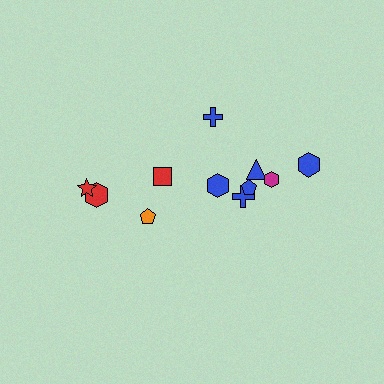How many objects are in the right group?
There are 7 objects.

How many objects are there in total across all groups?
There are 11 objects.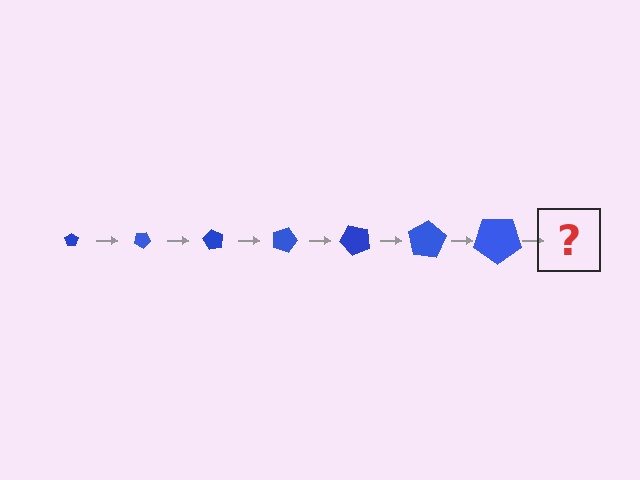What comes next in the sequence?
The next element should be a pentagon, larger than the previous one and rotated 210 degrees from the start.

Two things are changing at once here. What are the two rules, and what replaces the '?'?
The two rules are that the pentagon grows larger each step and it rotates 30 degrees each step. The '?' should be a pentagon, larger than the previous one and rotated 210 degrees from the start.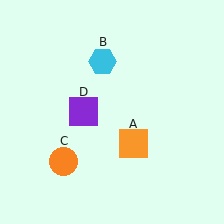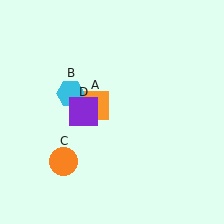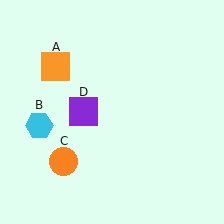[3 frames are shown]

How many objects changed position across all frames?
2 objects changed position: orange square (object A), cyan hexagon (object B).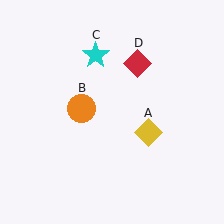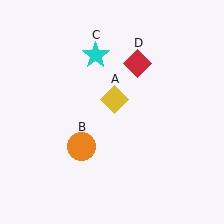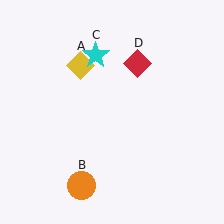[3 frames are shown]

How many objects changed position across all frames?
2 objects changed position: yellow diamond (object A), orange circle (object B).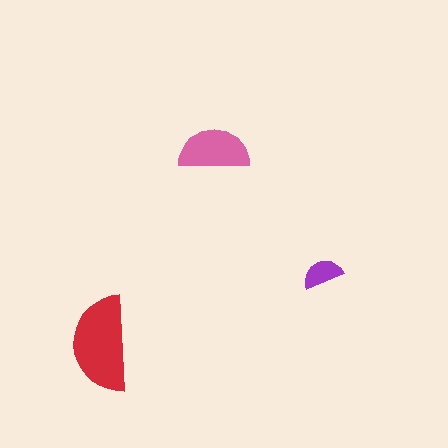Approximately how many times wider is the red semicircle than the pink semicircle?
About 1.5 times wider.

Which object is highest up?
The pink semicircle is topmost.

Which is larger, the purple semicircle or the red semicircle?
The red one.